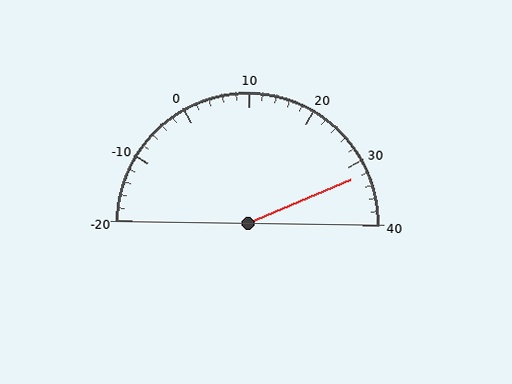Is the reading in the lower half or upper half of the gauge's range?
The reading is in the upper half of the range (-20 to 40).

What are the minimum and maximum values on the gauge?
The gauge ranges from -20 to 40.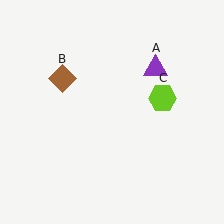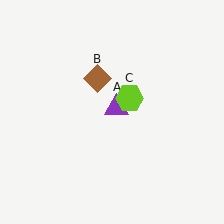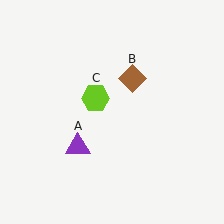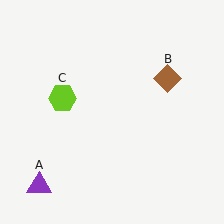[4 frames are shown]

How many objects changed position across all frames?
3 objects changed position: purple triangle (object A), brown diamond (object B), lime hexagon (object C).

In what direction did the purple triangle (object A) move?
The purple triangle (object A) moved down and to the left.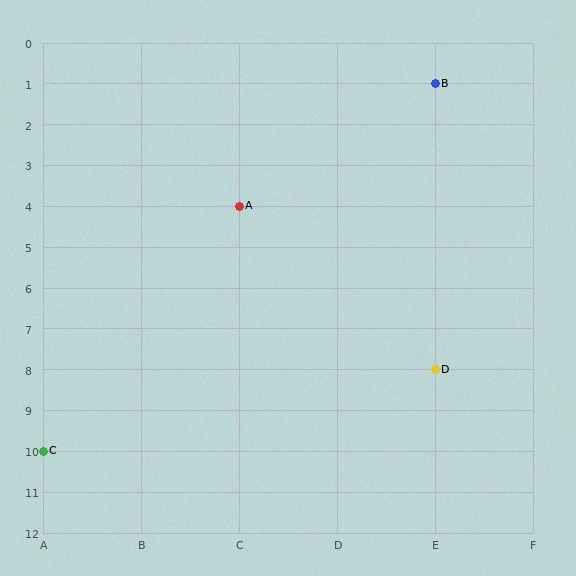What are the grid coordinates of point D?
Point D is at grid coordinates (E, 8).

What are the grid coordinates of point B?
Point B is at grid coordinates (E, 1).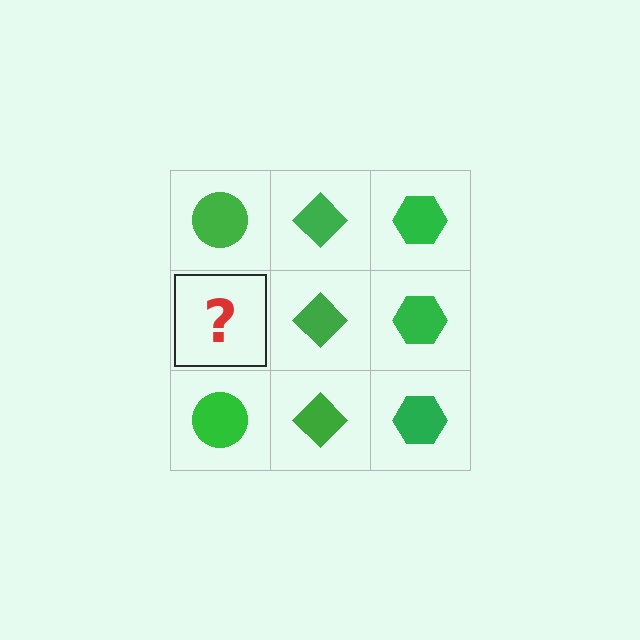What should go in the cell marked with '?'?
The missing cell should contain a green circle.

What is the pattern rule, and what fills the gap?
The rule is that each column has a consistent shape. The gap should be filled with a green circle.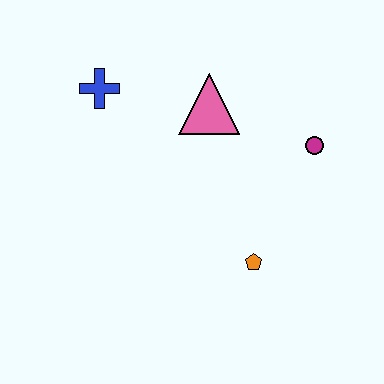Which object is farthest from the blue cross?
The orange pentagon is farthest from the blue cross.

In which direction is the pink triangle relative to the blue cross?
The pink triangle is to the right of the blue cross.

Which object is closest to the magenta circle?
The pink triangle is closest to the magenta circle.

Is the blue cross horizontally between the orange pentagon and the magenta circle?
No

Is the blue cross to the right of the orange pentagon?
No